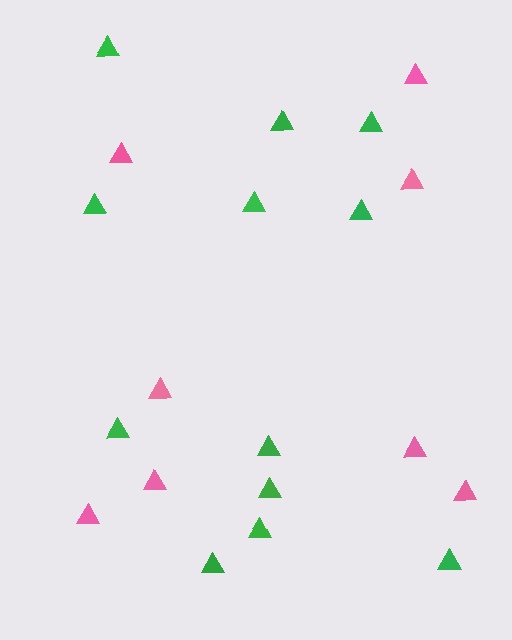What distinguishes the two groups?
There are 2 groups: one group of green triangles (12) and one group of pink triangles (8).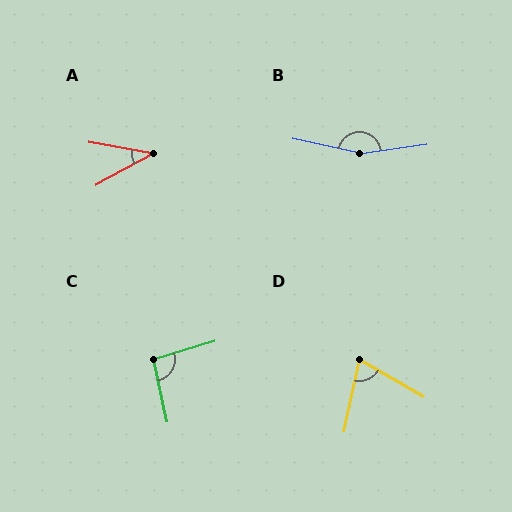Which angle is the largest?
B, at approximately 159 degrees.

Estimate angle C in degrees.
Approximately 94 degrees.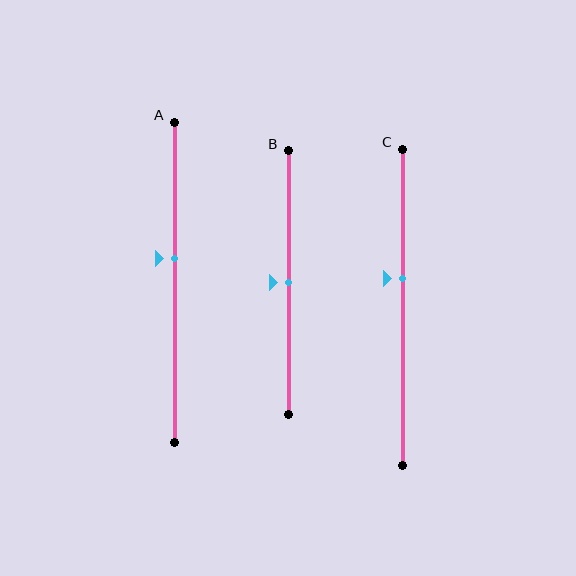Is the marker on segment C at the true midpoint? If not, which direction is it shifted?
No, the marker on segment C is shifted upward by about 9% of the segment length.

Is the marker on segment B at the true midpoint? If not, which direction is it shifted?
Yes, the marker on segment B is at the true midpoint.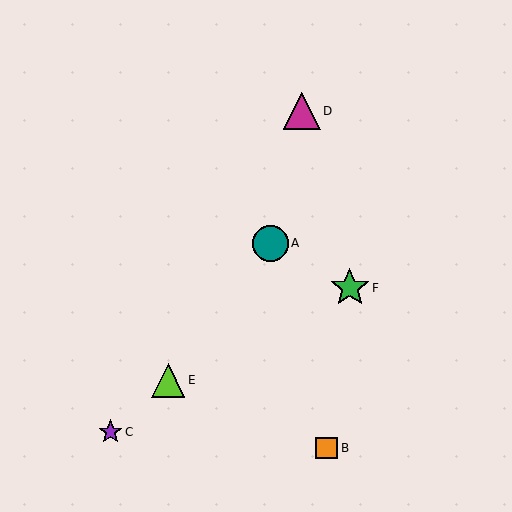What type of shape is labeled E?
Shape E is a lime triangle.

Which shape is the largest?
The green star (labeled F) is the largest.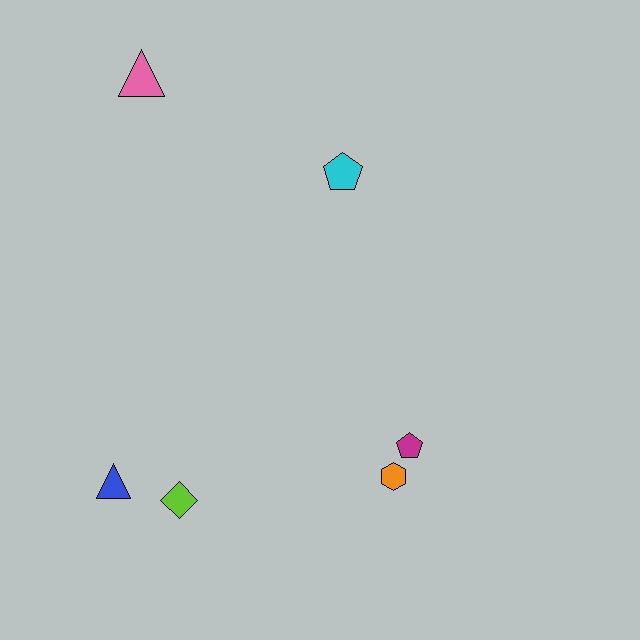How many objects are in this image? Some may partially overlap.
There are 6 objects.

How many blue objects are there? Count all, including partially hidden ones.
There is 1 blue object.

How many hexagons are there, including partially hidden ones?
There is 1 hexagon.